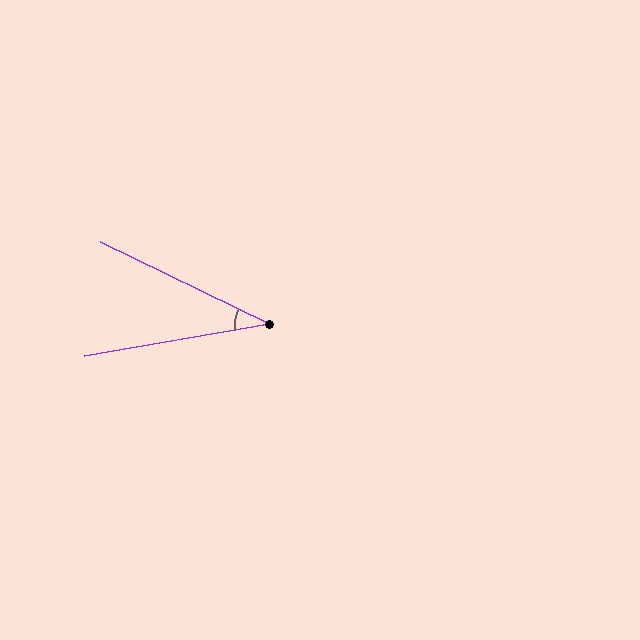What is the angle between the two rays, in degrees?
Approximately 35 degrees.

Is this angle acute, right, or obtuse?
It is acute.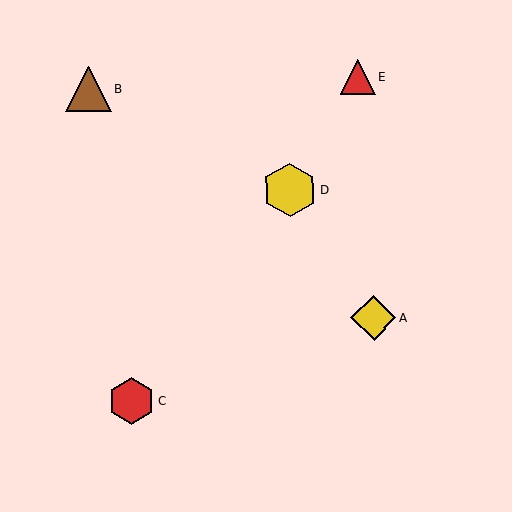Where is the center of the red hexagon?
The center of the red hexagon is at (132, 401).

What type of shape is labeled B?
Shape B is a brown triangle.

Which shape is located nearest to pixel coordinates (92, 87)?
The brown triangle (labeled B) at (88, 89) is nearest to that location.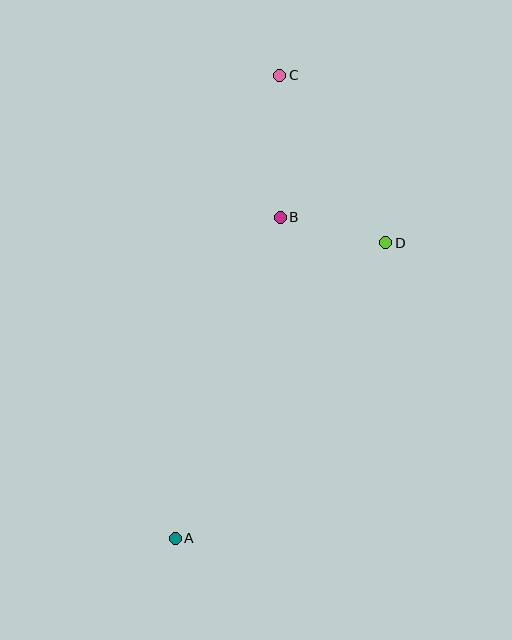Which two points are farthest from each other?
Points A and C are farthest from each other.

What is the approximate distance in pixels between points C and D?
The distance between C and D is approximately 199 pixels.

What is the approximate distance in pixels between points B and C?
The distance between B and C is approximately 142 pixels.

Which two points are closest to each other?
Points B and D are closest to each other.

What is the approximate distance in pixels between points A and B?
The distance between A and B is approximately 338 pixels.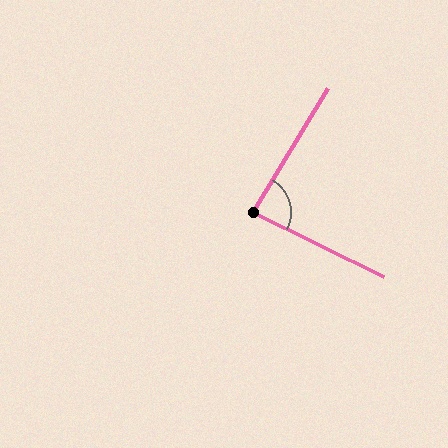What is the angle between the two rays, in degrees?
Approximately 85 degrees.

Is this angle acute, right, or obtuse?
It is acute.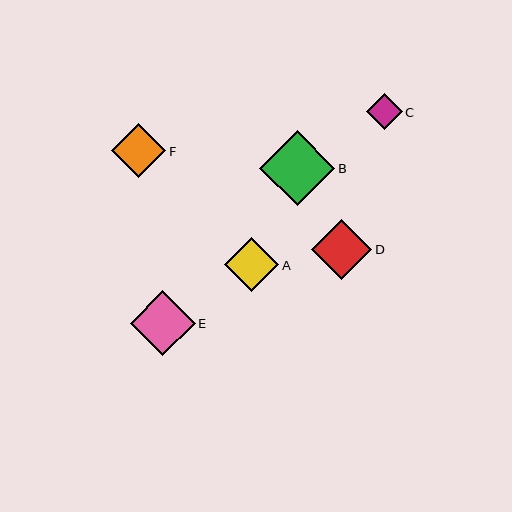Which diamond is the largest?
Diamond B is the largest with a size of approximately 76 pixels.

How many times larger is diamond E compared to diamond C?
Diamond E is approximately 1.8 times the size of diamond C.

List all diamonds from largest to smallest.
From largest to smallest: B, E, D, A, F, C.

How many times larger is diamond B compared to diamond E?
Diamond B is approximately 1.2 times the size of diamond E.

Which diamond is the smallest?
Diamond C is the smallest with a size of approximately 36 pixels.